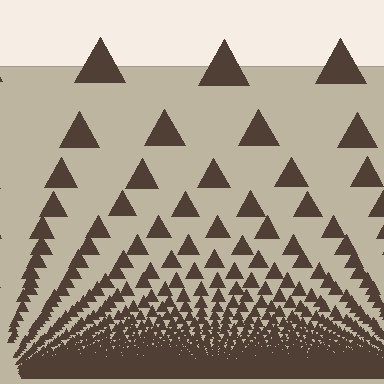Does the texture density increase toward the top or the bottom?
Density increases toward the bottom.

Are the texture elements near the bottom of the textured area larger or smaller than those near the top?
Smaller. The gradient is inverted — elements near the bottom are smaller and denser.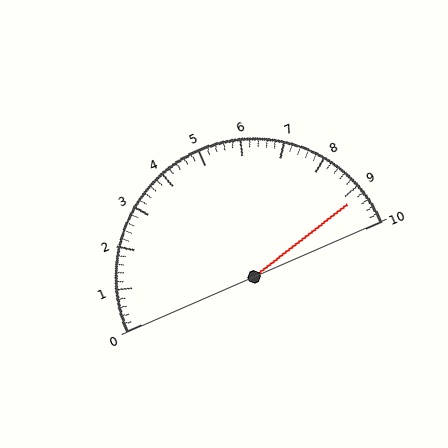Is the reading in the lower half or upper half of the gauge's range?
The reading is in the upper half of the range (0 to 10).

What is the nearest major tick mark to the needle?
The nearest major tick mark is 9.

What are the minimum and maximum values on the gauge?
The gauge ranges from 0 to 10.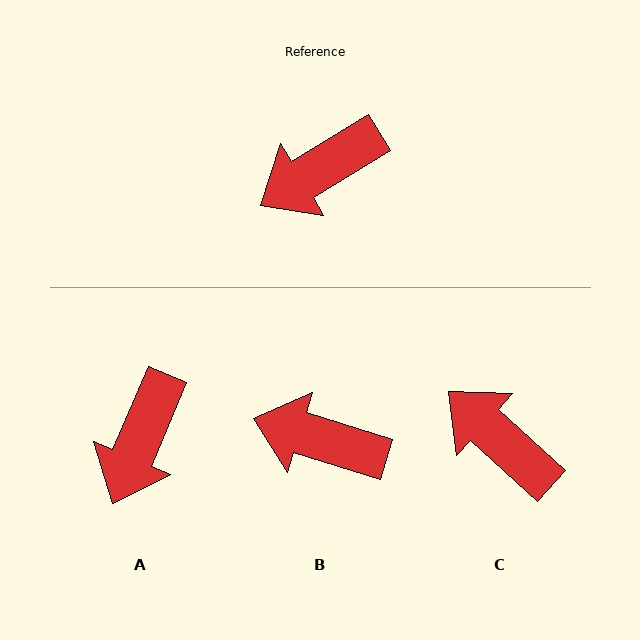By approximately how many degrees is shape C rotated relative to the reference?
Approximately 74 degrees clockwise.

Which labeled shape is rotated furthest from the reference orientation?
C, about 74 degrees away.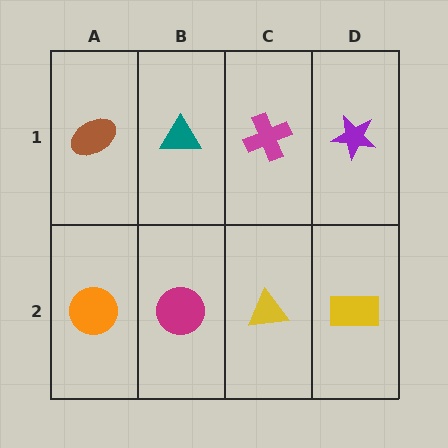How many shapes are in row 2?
4 shapes.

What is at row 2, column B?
A magenta circle.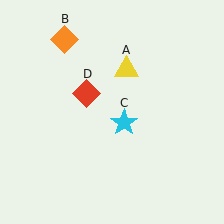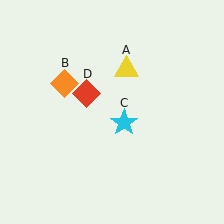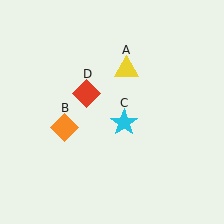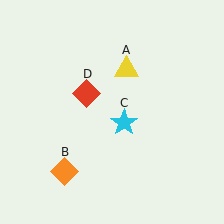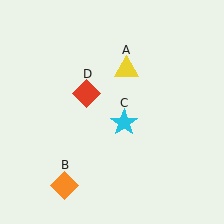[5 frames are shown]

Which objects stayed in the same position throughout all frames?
Yellow triangle (object A) and cyan star (object C) and red diamond (object D) remained stationary.